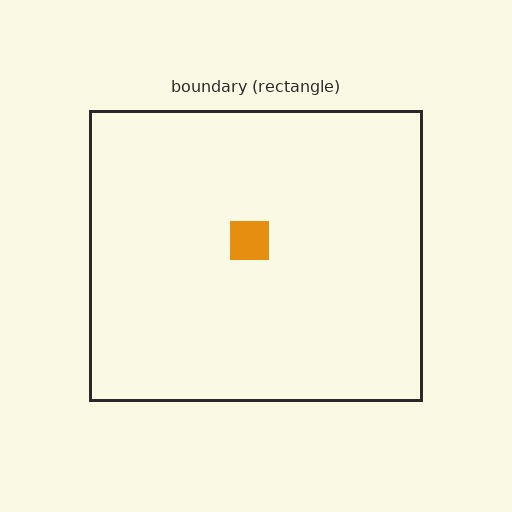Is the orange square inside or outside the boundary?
Inside.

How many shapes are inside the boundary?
1 inside, 0 outside.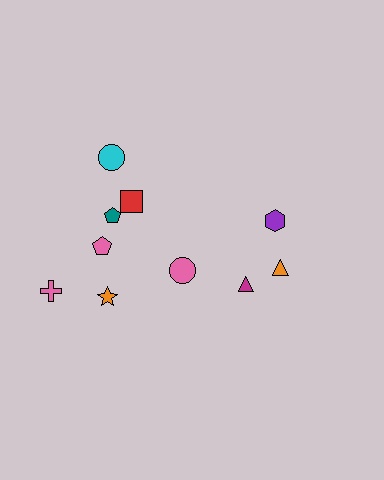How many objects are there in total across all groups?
There are 10 objects.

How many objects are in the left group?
There are 6 objects.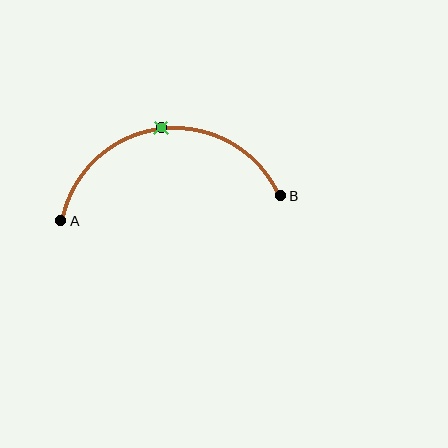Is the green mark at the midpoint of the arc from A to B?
Yes. The green mark lies on the arc at equal arc-length from both A and B — it is the arc midpoint.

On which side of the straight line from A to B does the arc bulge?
The arc bulges above the straight line connecting A and B.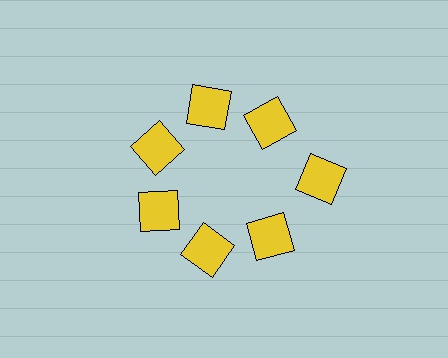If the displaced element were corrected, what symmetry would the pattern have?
It would have 7-fold rotational symmetry — the pattern would map onto itself every 51 degrees.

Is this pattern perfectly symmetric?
No. The 7 yellow squares are arranged in a ring, but one element near the 3 o'clock position is pushed outward from the center, breaking the 7-fold rotational symmetry.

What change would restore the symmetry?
The symmetry would be restored by moving it inward, back onto the ring so that all 7 squares sit at equal angles and equal distance from the center.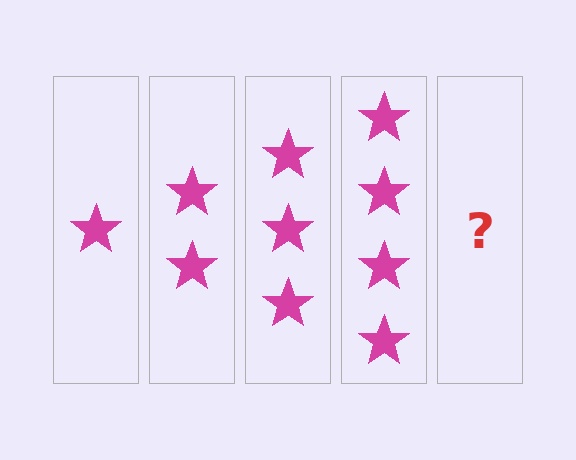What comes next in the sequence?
The next element should be 5 stars.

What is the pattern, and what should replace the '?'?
The pattern is that each step adds one more star. The '?' should be 5 stars.